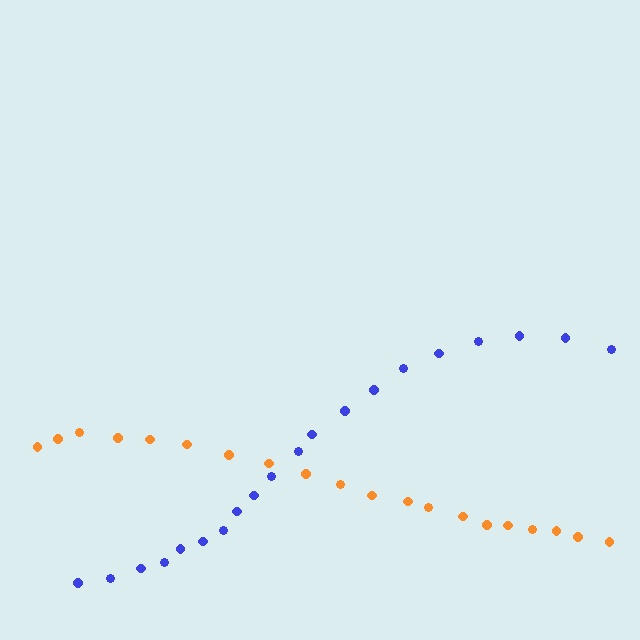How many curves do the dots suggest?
There are 2 distinct paths.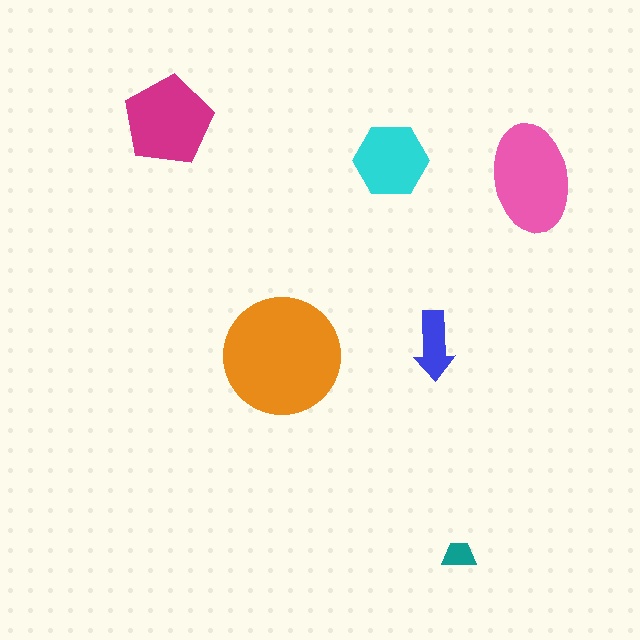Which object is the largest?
The orange circle.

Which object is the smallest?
The teal trapezoid.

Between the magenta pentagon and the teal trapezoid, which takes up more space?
The magenta pentagon.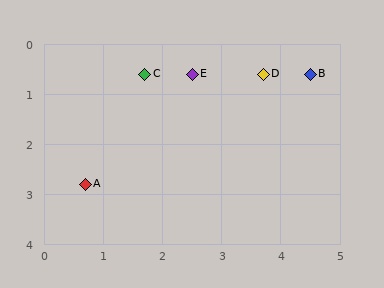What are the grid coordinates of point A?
Point A is at approximately (0.7, 2.8).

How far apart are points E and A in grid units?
Points E and A are about 2.8 grid units apart.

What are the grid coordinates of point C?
Point C is at approximately (1.7, 0.6).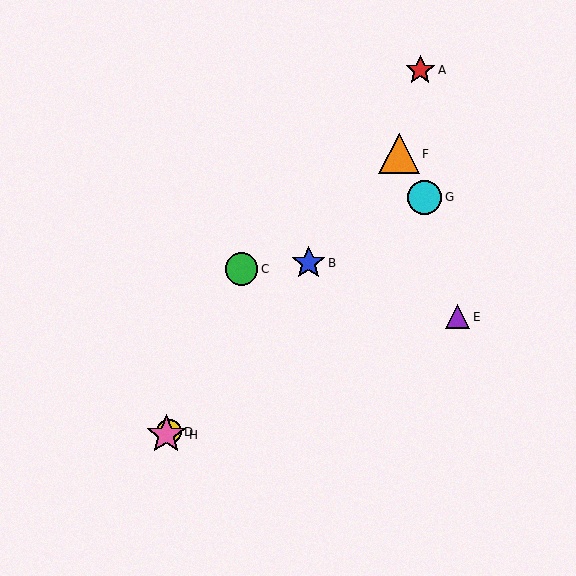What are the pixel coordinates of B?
Object B is at (309, 263).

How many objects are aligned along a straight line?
4 objects (B, D, F, H) are aligned along a straight line.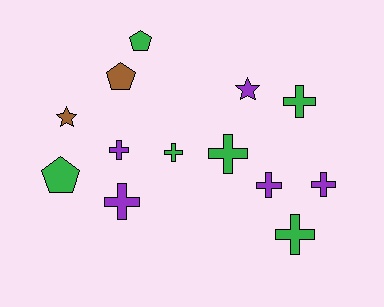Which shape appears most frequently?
Cross, with 8 objects.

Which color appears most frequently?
Green, with 6 objects.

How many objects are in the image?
There are 13 objects.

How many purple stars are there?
There is 1 purple star.